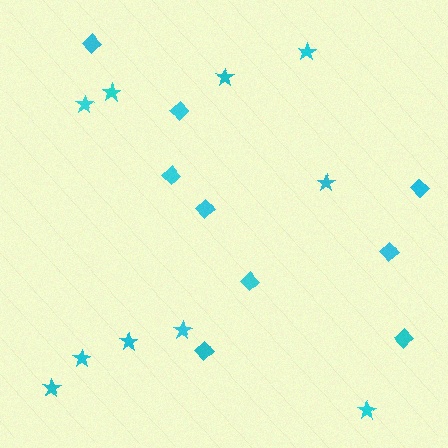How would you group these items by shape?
There are 2 groups: one group of stars (10) and one group of diamonds (9).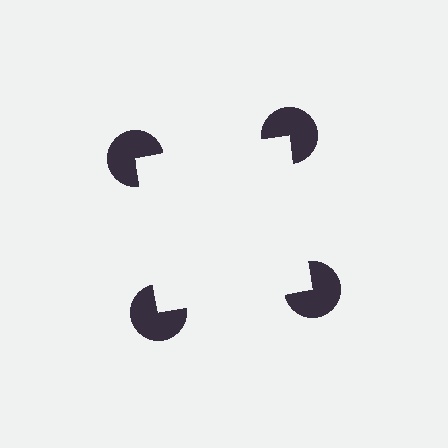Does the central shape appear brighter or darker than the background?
It typically appears slightly brighter than the background, even though no actual brightness change is drawn.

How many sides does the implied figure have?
4 sides.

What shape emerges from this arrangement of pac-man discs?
An illusory square — its edges are inferred from the aligned wedge cuts in the pac-man discs, not physically drawn.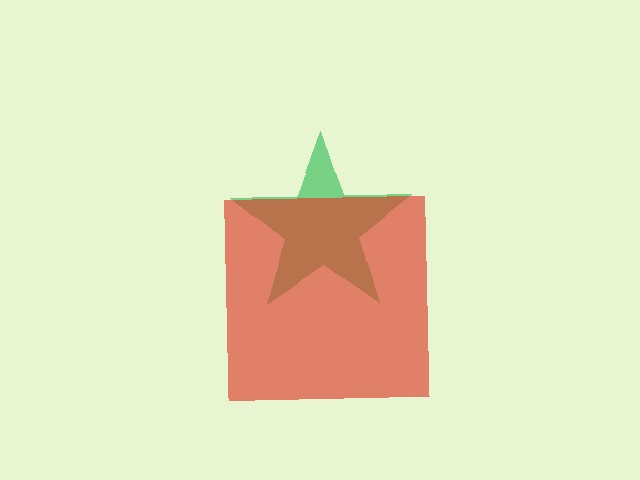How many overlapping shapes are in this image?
There are 2 overlapping shapes in the image.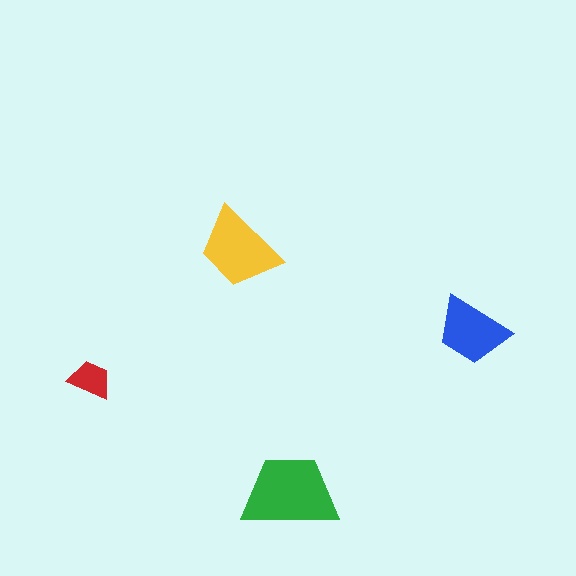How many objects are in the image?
There are 4 objects in the image.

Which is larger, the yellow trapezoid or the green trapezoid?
The green one.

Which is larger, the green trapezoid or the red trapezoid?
The green one.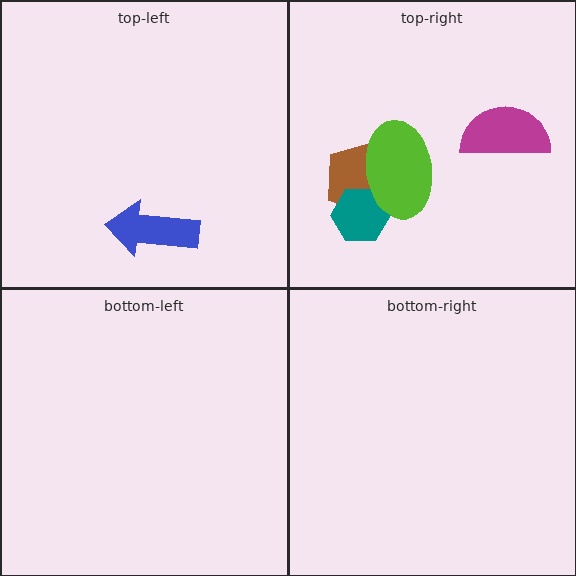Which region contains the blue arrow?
The top-left region.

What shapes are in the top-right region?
The brown pentagon, the teal hexagon, the lime ellipse, the magenta semicircle.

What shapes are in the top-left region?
The blue arrow.